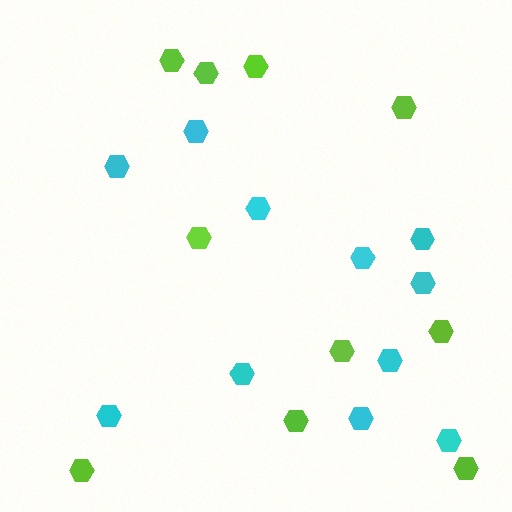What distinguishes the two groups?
There are 2 groups: one group of cyan hexagons (11) and one group of lime hexagons (10).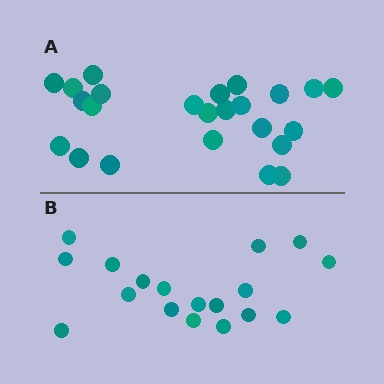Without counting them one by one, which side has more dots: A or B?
Region A (the top region) has more dots.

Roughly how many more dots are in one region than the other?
Region A has about 6 more dots than region B.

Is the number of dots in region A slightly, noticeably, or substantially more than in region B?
Region A has noticeably more, but not dramatically so. The ratio is roughly 1.3 to 1.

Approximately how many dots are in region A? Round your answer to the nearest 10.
About 20 dots. (The exact count is 24, which rounds to 20.)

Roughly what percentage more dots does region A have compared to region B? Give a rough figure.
About 35% more.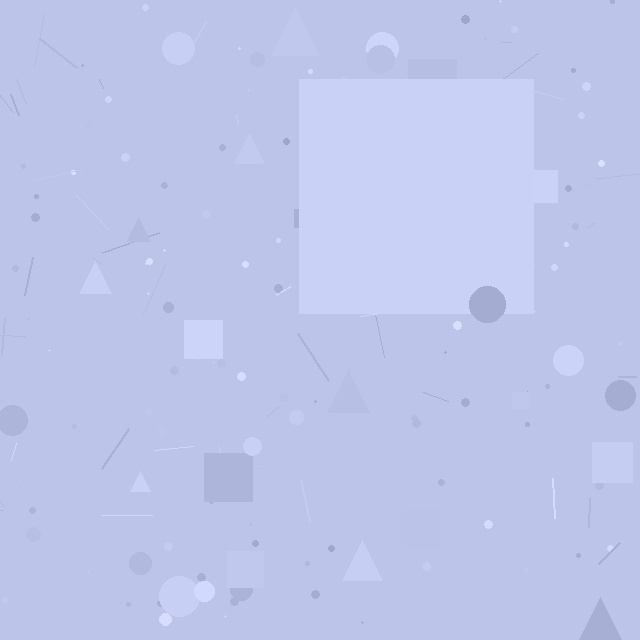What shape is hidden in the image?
A square is hidden in the image.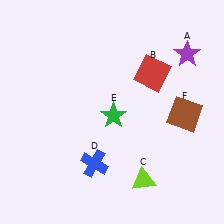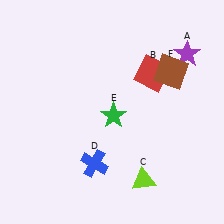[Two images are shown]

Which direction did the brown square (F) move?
The brown square (F) moved up.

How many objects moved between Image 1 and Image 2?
1 object moved between the two images.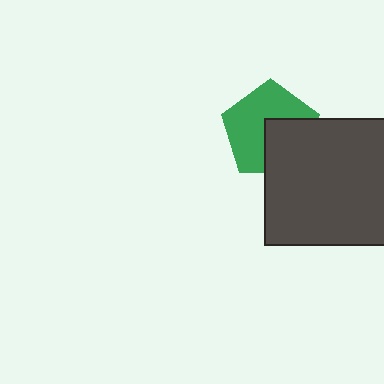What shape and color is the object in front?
The object in front is a dark gray square.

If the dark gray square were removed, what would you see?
You would see the complete green pentagon.